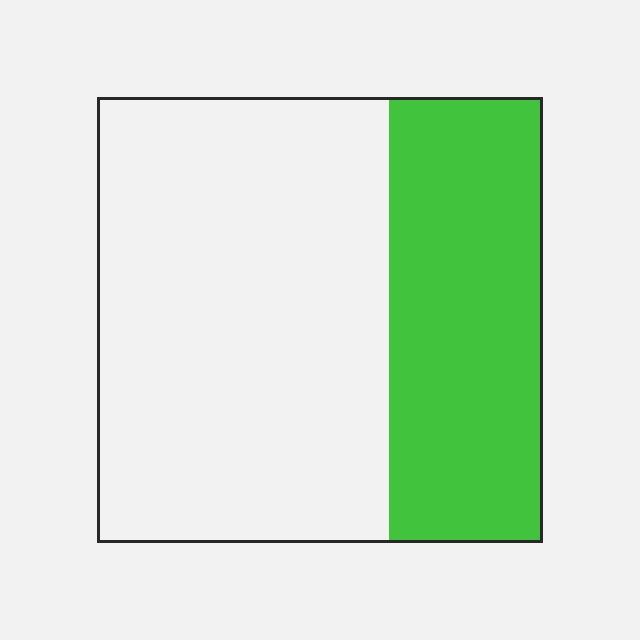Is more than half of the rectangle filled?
No.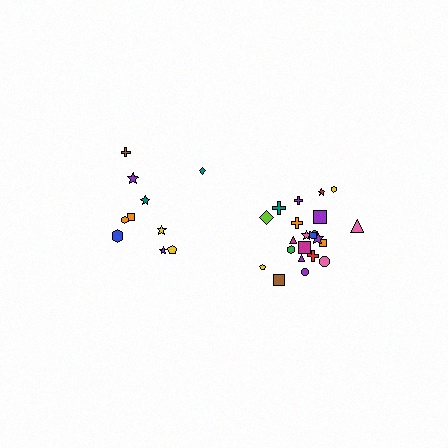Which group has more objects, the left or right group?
The right group.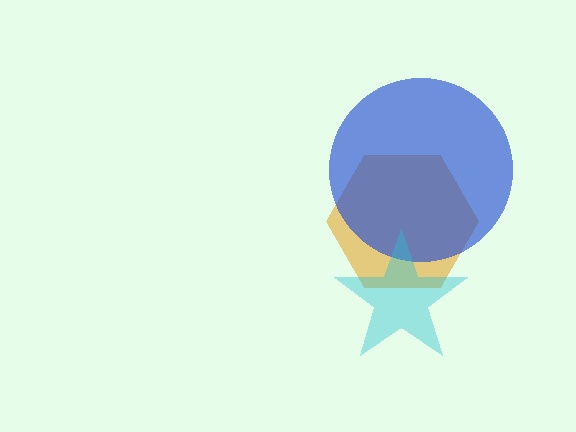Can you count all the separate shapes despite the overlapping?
Yes, there are 3 separate shapes.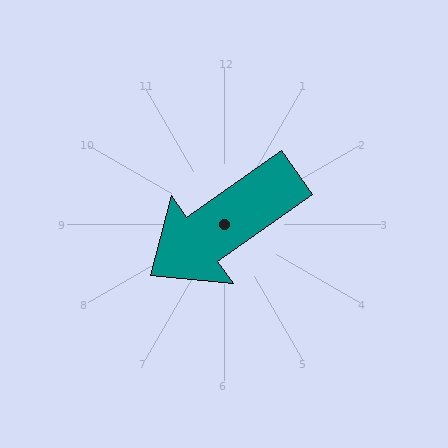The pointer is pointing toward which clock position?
Roughly 8 o'clock.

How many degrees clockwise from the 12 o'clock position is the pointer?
Approximately 235 degrees.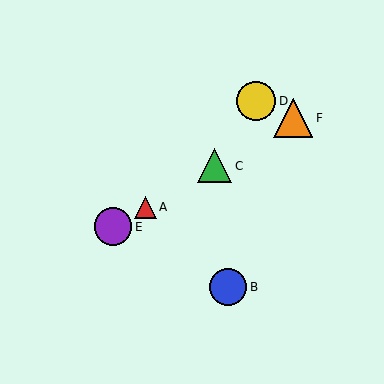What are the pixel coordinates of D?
Object D is at (256, 101).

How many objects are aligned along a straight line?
4 objects (A, C, E, F) are aligned along a straight line.